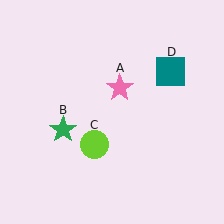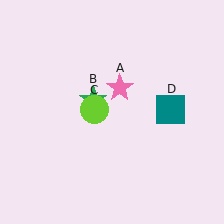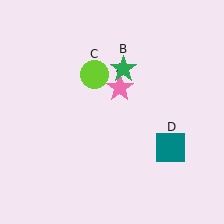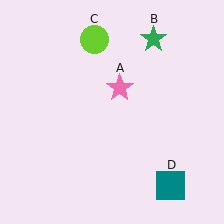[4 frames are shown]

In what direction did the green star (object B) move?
The green star (object B) moved up and to the right.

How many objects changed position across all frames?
3 objects changed position: green star (object B), lime circle (object C), teal square (object D).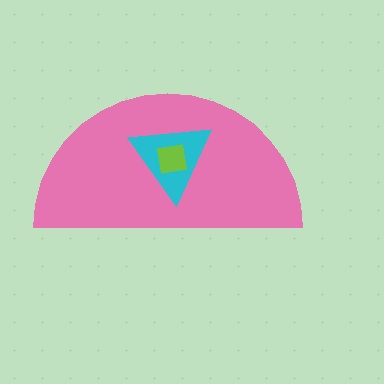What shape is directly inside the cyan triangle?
The lime square.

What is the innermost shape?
The lime square.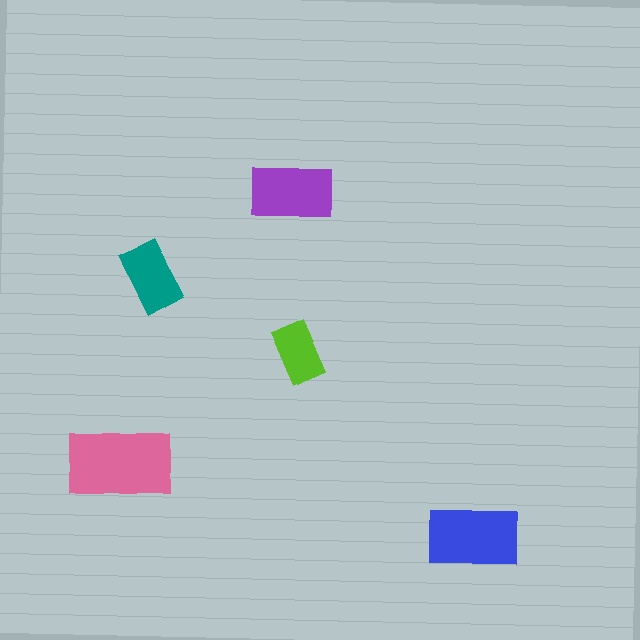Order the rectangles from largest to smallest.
the pink one, the blue one, the purple one, the teal one, the lime one.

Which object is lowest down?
The blue rectangle is bottommost.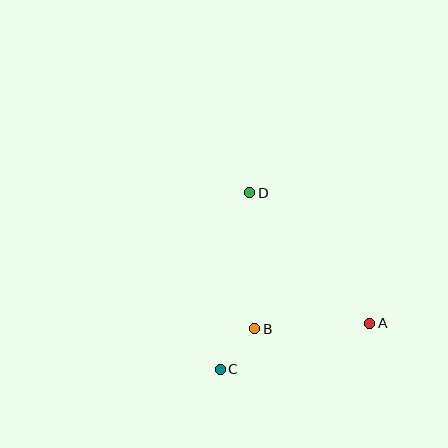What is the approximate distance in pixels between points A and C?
The distance between A and C is approximately 156 pixels.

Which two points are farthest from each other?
Points C and D are farthest from each other.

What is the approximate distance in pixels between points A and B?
The distance between A and B is approximately 115 pixels.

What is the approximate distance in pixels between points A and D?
The distance between A and D is approximately 177 pixels.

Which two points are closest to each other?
Points B and C are closest to each other.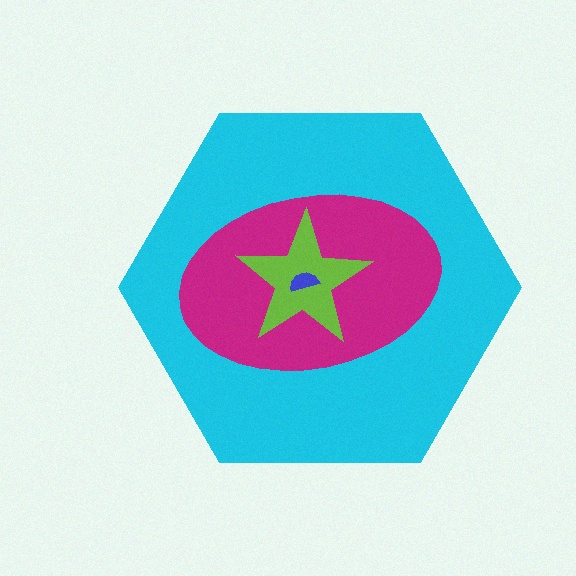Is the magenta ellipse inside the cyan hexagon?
Yes.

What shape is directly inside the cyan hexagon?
The magenta ellipse.